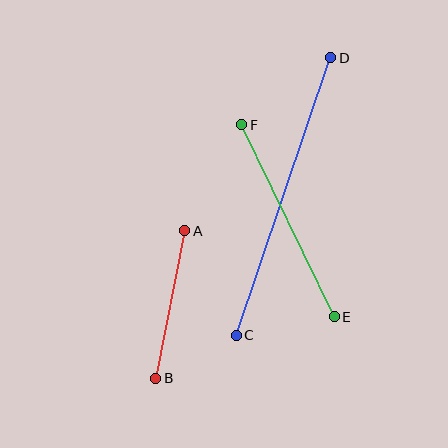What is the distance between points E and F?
The distance is approximately 213 pixels.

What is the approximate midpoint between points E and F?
The midpoint is at approximately (288, 221) pixels.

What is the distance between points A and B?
The distance is approximately 150 pixels.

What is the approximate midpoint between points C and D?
The midpoint is at approximately (283, 197) pixels.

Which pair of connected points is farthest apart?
Points C and D are farthest apart.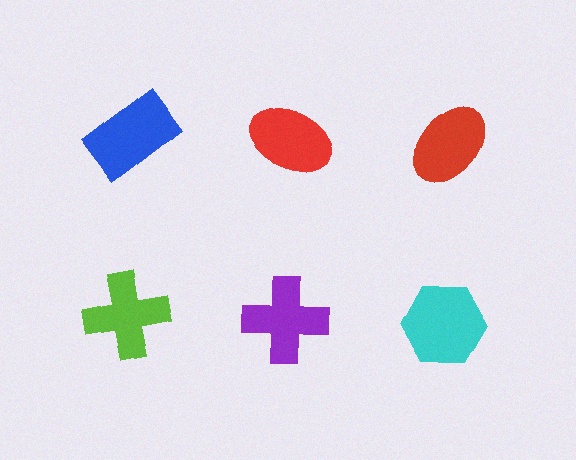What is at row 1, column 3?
A red ellipse.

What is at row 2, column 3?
A cyan hexagon.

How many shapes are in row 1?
3 shapes.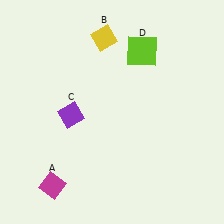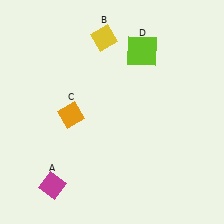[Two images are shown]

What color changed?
The diamond (C) changed from purple in Image 1 to orange in Image 2.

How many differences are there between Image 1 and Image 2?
There is 1 difference between the two images.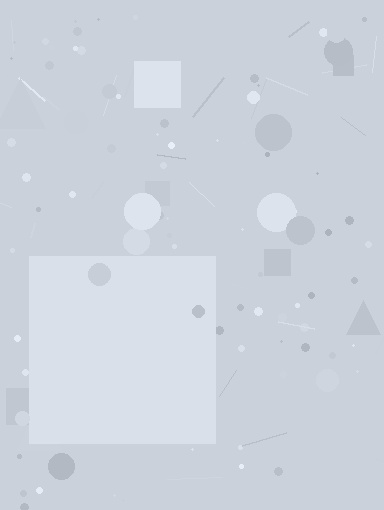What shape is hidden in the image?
A square is hidden in the image.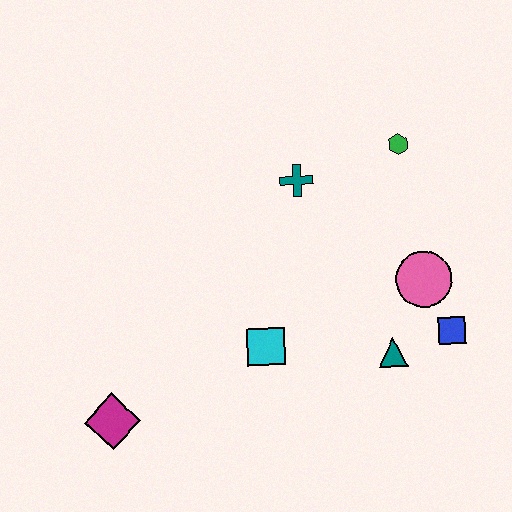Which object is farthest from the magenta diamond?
The green hexagon is farthest from the magenta diamond.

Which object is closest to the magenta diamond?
The cyan square is closest to the magenta diamond.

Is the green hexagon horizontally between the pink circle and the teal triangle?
Yes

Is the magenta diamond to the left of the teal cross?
Yes